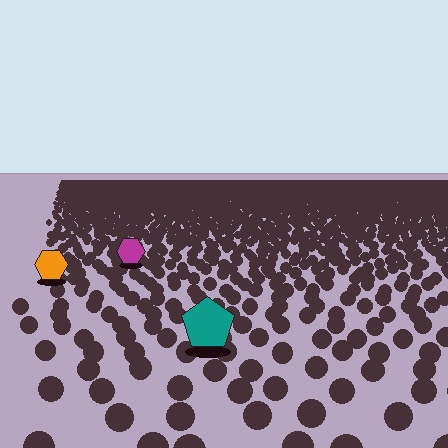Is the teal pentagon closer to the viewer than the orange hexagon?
Yes. The teal pentagon is closer — you can tell from the texture gradient: the ground texture is coarser near it.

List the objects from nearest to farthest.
From nearest to farthest: the teal pentagon, the orange hexagon, the magenta hexagon.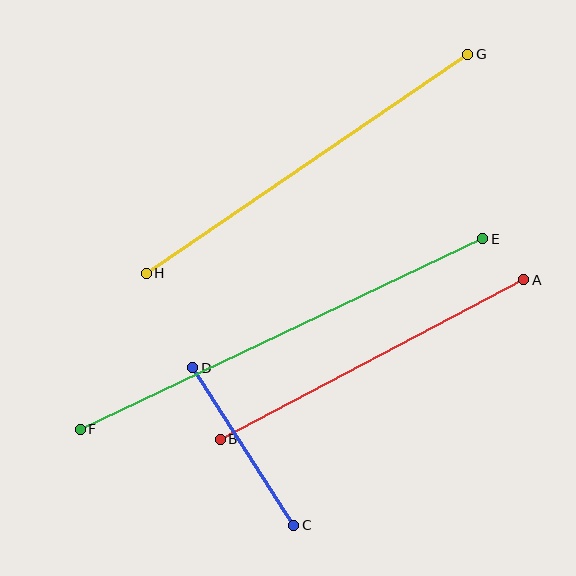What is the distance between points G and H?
The distance is approximately 389 pixels.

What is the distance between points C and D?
The distance is approximately 187 pixels.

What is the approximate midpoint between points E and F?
The midpoint is at approximately (281, 334) pixels.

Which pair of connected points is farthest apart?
Points E and F are farthest apart.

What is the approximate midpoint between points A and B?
The midpoint is at approximately (372, 360) pixels.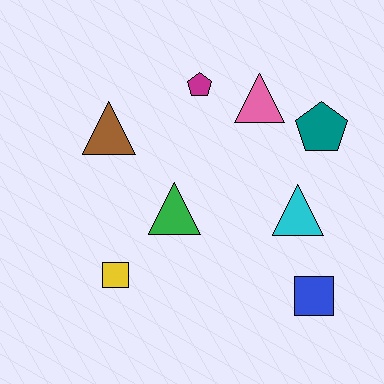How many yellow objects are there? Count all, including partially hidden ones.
There is 1 yellow object.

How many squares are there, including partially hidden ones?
There are 2 squares.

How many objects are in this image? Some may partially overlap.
There are 8 objects.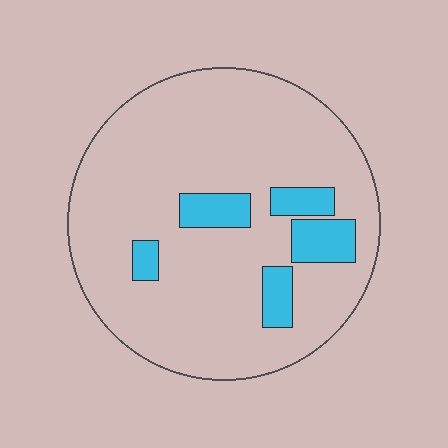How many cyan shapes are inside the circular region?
5.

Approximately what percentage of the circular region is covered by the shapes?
Approximately 15%.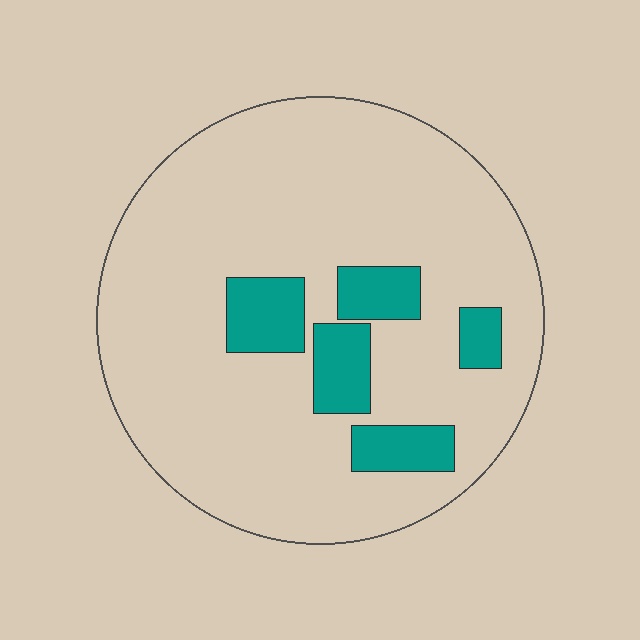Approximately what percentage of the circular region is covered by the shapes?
Approximately 15%.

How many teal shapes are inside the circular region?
5.